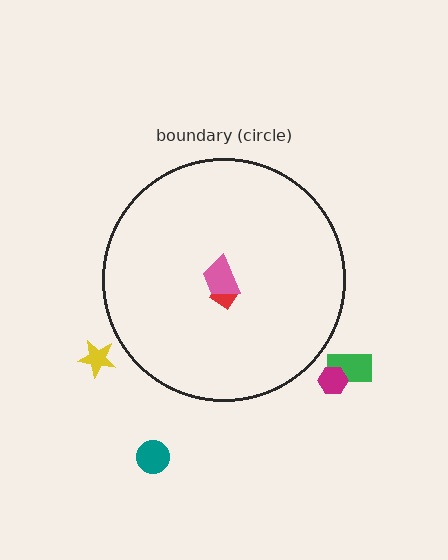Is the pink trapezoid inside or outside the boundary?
Inside.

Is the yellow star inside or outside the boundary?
Outside.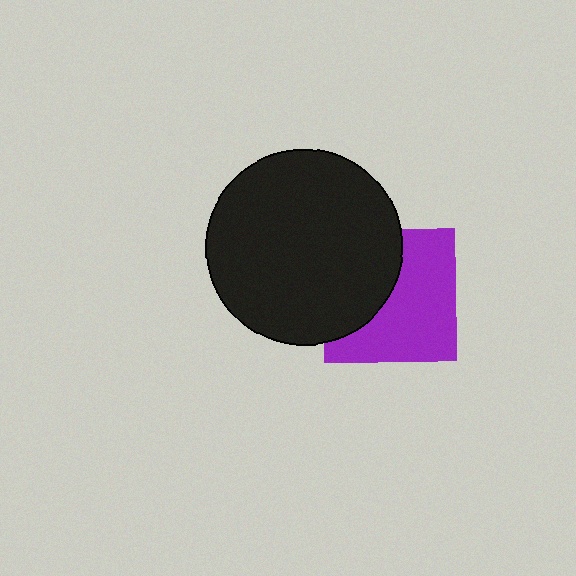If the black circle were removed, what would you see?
You would see the complete purple square.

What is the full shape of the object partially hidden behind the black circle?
The partially hidden object is a purple square.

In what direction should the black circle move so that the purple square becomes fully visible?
The black circle should move left. That is the shortest direction to clear the overlap and leave the purple square fully visible.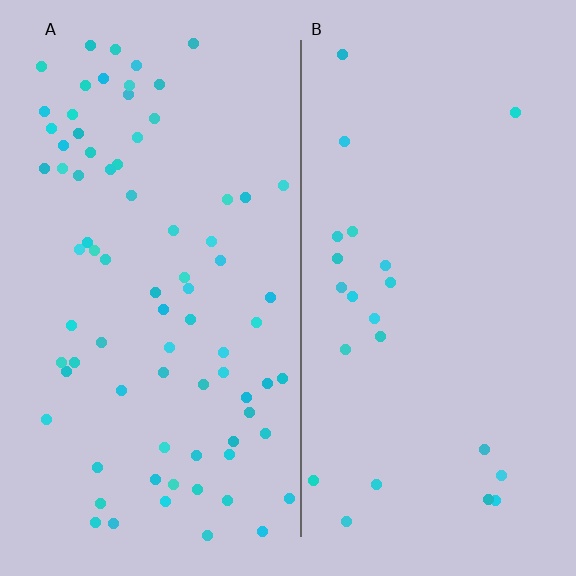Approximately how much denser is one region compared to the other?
Approximately 3.3× — region A over region B.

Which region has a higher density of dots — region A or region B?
A (the left).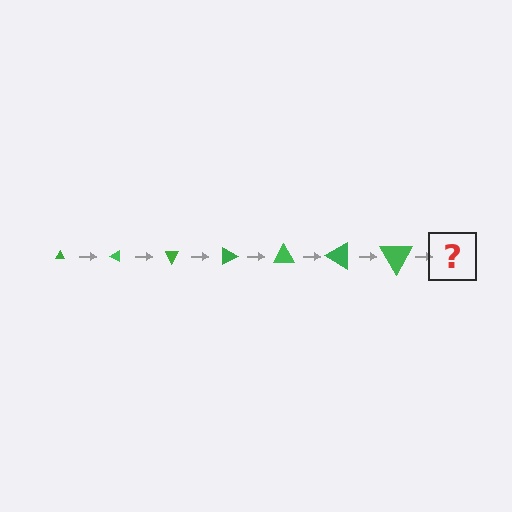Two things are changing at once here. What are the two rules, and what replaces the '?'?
The two rules are that the triangle grows larger each step and it rotates 30 degrees each step. The '?' should be a triangle, larger than the previous one and rotated 210 degrees from the start.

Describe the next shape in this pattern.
It should be a triangle, larger than the previous one and rotated 210 degrees from the start.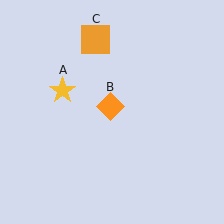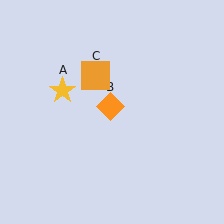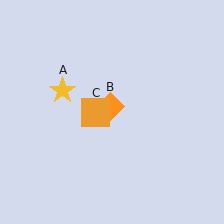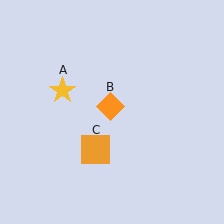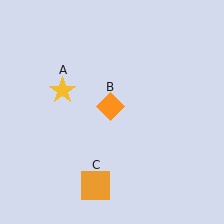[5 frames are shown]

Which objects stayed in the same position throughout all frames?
Yellow star (object A) and orange diamond (object B) remained stationary.